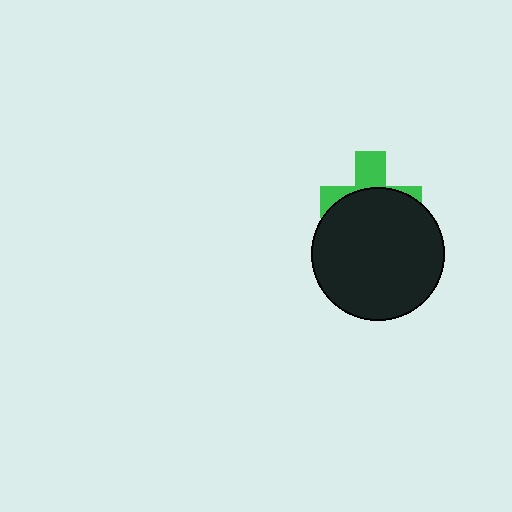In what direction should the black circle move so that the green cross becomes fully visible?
The black circle should move down. That is the shortest direction to clear the overlap and leave the green cross fully visible.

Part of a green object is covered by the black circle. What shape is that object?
It is a cross.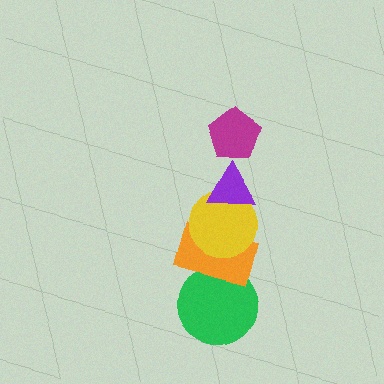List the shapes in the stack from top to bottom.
From top to bottom: the magenta pentagon, the purple triangle, the yellow circle, the orange rectangle, the green circle.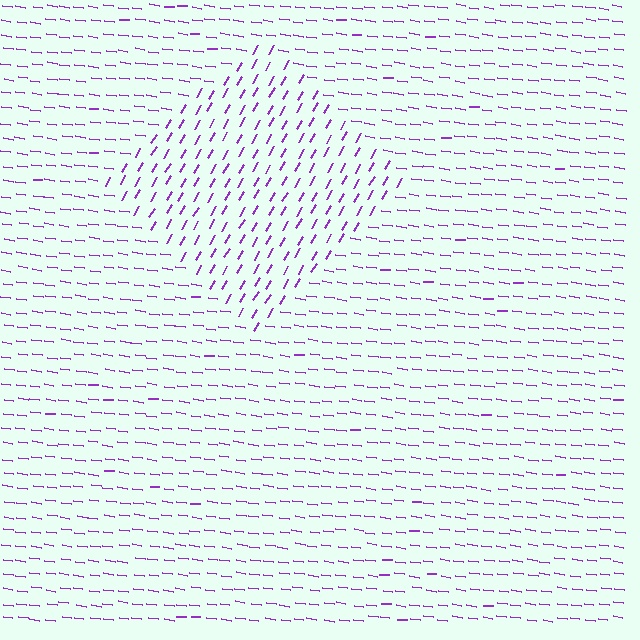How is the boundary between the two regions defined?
The boundary is defined purely by a change in line orientation (approximately 67 degrees difference). All lines are the same color and thickness.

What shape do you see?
I see a diamond.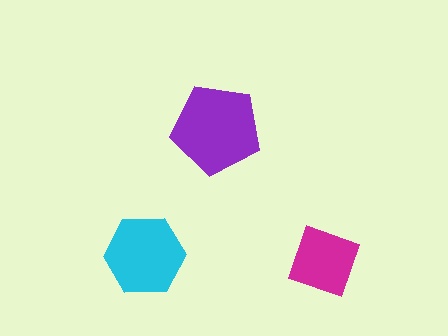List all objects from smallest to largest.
The magenta diamond, the cyan hexagon, the purple pentagon.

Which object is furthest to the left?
The cyan hexagon is leftmost.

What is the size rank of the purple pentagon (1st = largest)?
1st.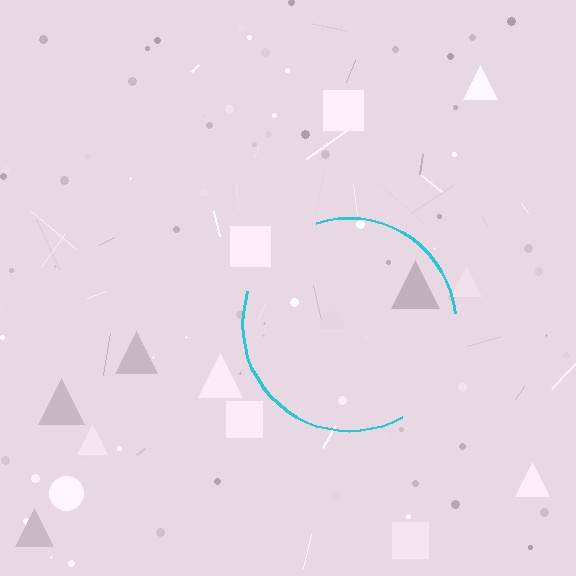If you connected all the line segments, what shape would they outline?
They would outline a circle.